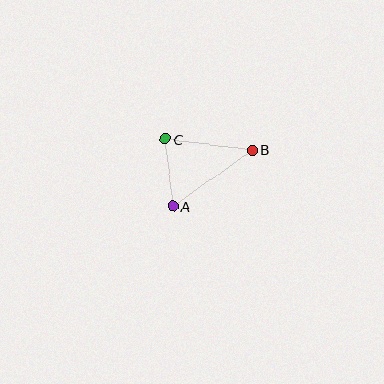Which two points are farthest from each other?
Points A and B are farthest from each other.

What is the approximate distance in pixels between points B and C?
The distance between B and C is approximately 88 pixels.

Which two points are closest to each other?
Points A and C are closest to each other.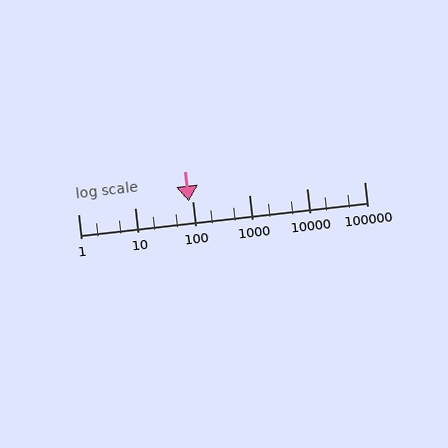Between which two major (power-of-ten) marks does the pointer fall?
The pointer is between 10 and 100.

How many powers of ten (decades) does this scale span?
The scale spans 5 decades, from 1 to 100000.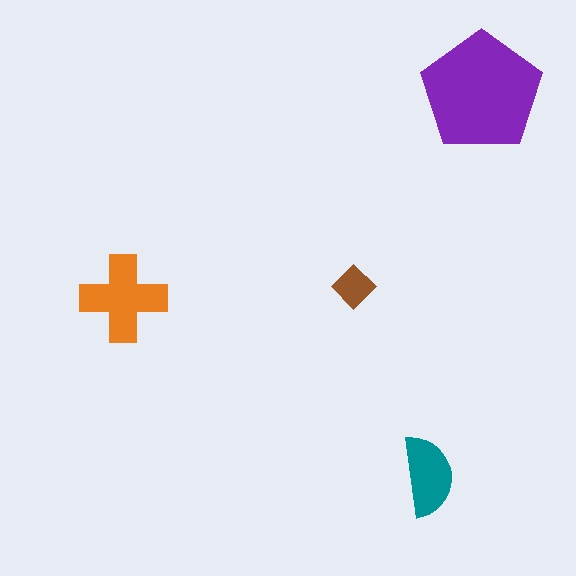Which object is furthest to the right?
The purple pentagon is rightmost.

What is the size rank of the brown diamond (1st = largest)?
4th.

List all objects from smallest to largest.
The brown diamond, the teal semicircle, the orange cross, the purple pentagon.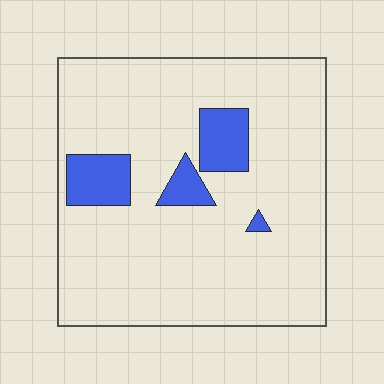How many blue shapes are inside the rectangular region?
4.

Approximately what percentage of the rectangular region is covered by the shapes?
Approximately 10%.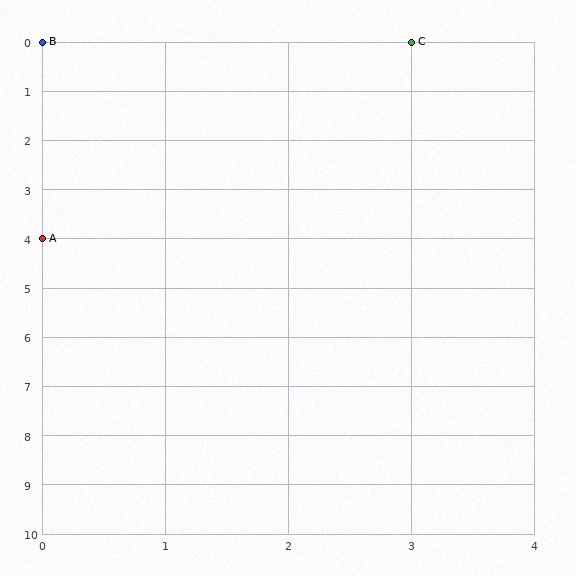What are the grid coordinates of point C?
Point C is at grid coordinates (3, 0).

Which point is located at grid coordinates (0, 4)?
Point A is at (0, 4).